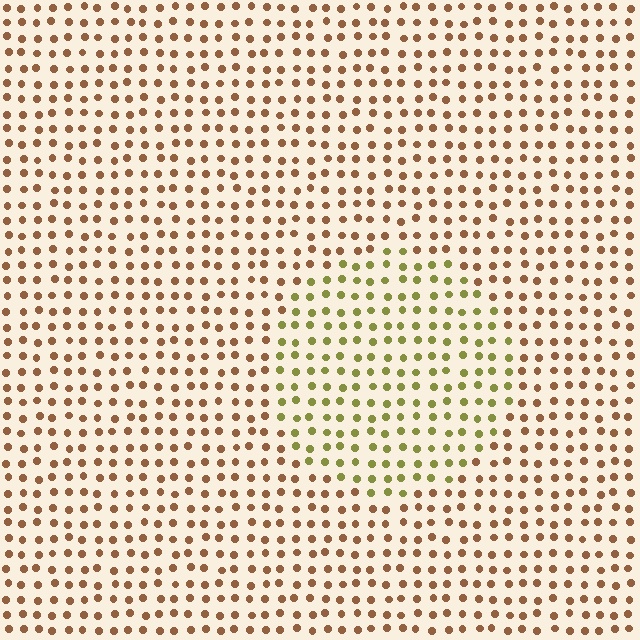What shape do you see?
I see a circle.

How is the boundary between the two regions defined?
The boundary is defined purely by a slight shift in hue (about 46 degrees). Spacing, size, and orientation are identical on both sides.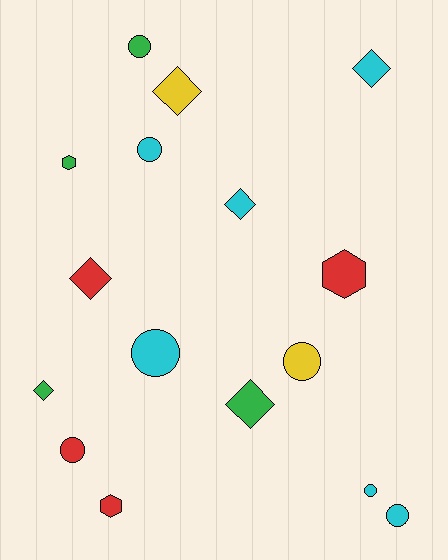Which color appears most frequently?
Cyan, with 6 objects.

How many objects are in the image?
There are 16 objects.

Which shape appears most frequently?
Circle, with 7 objects.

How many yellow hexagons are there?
There are no yellow hexagons.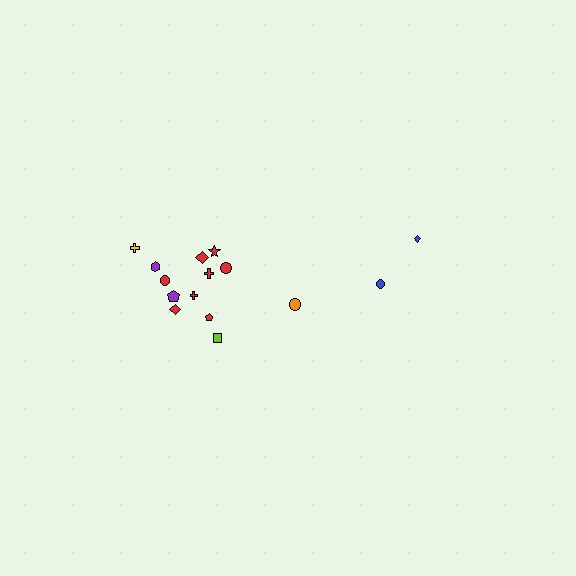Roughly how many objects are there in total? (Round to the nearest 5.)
Roughly 15 objects in total.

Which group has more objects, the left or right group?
The left group.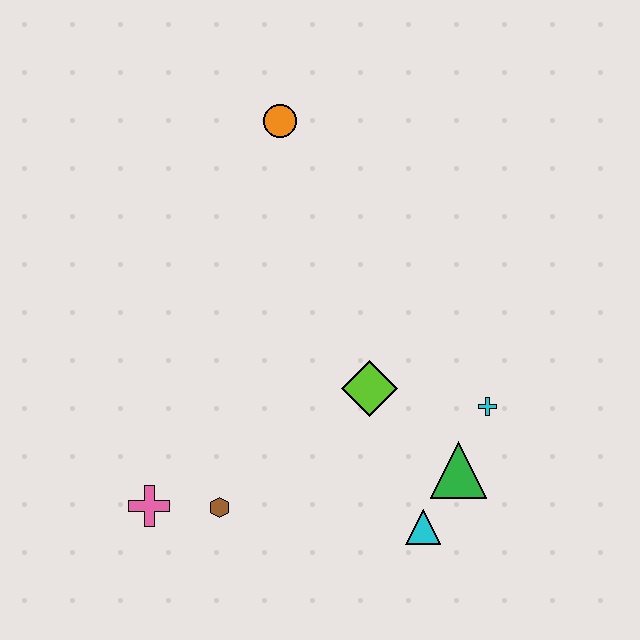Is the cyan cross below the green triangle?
No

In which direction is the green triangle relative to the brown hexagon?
The green triangle is to the right of the brown hexagon.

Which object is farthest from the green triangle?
The orange circle is farthest from the green triangle.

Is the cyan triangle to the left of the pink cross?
No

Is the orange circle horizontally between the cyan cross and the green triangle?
No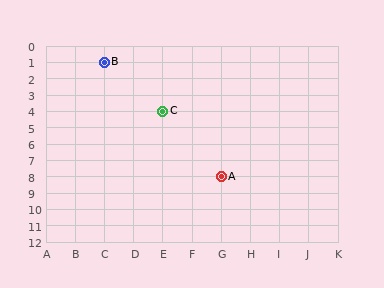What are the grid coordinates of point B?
Point B is at grid coordinates (C, 1).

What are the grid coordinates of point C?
Point C is at grid coordinates (E, 4).